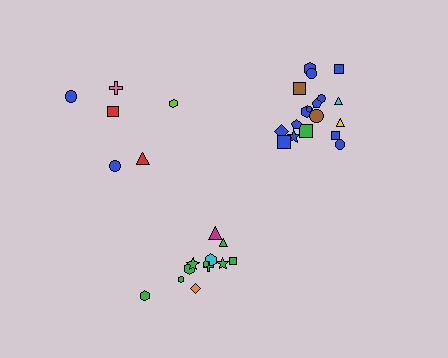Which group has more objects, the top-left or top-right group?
The top-right group.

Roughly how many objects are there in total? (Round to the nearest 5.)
Roughly 35 objects in total.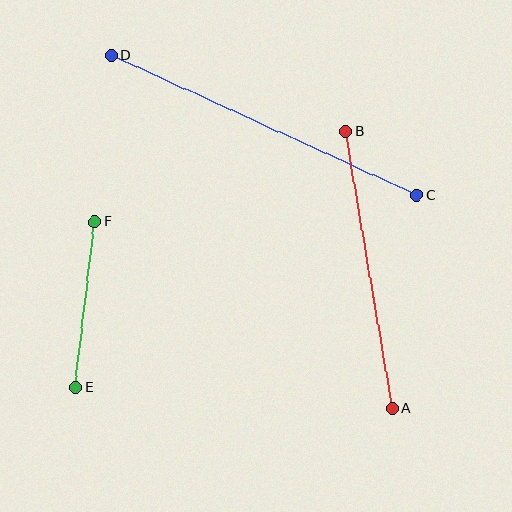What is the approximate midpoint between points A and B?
The midpoint is at approximately (369, 270) pixels.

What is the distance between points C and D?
The distance is approximately 336 pixels.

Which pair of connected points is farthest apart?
Points C and D are farthest apart.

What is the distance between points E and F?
The distance is approximately 167 pixels.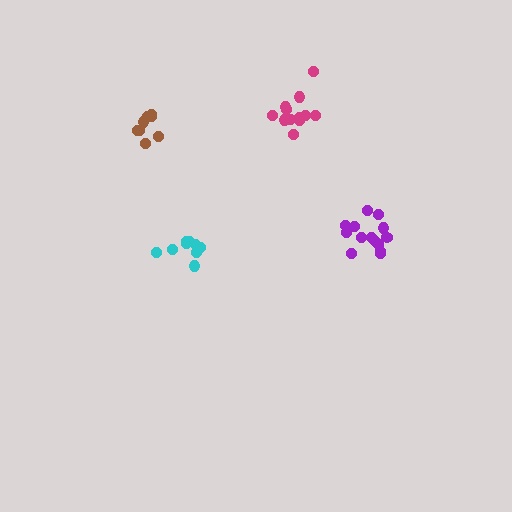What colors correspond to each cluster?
The clusters are colored: purple, cyan, brown, magenta.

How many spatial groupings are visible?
There are 4 spatial groupings.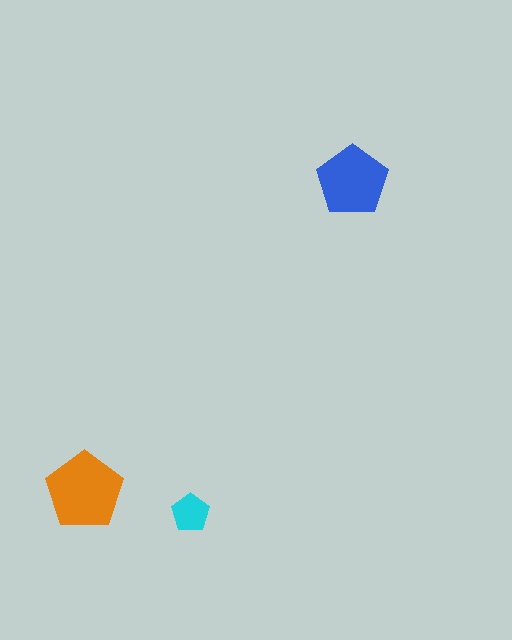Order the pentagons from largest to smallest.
the orange one, the blue one, the cyan one.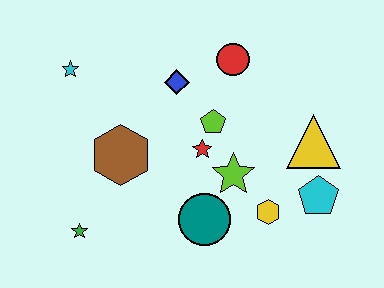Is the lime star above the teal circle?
Yes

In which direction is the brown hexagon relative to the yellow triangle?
The brown hexagon is to the left of the yellow triangle.